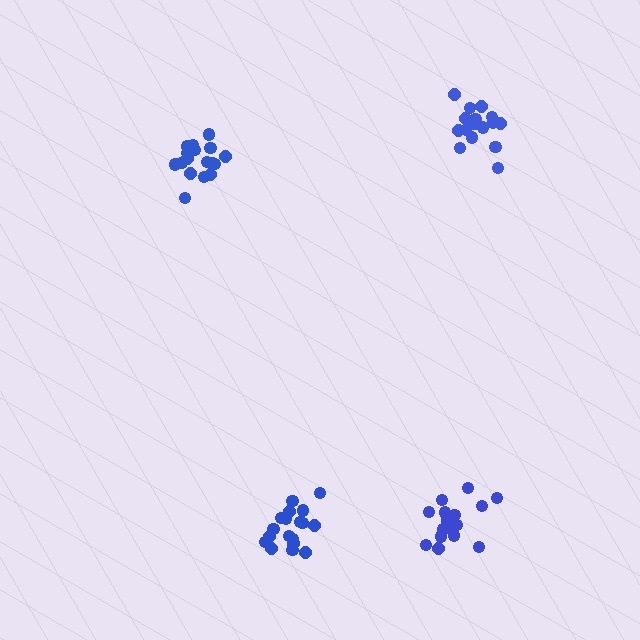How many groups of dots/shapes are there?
There are 4 groups.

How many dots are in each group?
Group 1: 18 dots, Group 2: 18 dots, Group 3: 17 dots, Group 4: 16 dots (69 total).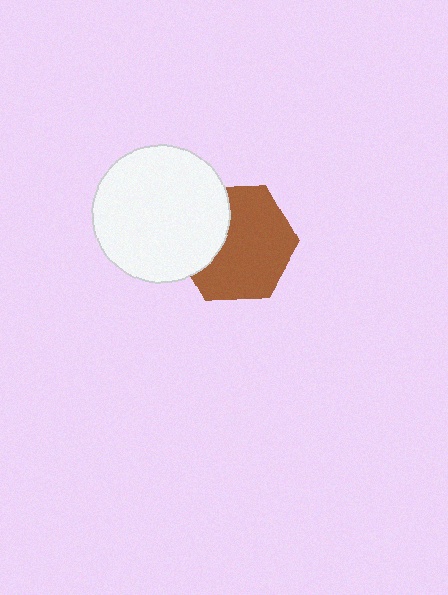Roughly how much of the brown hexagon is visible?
Most of it is visible (roughly 69%).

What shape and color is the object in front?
The object in front is a white circle.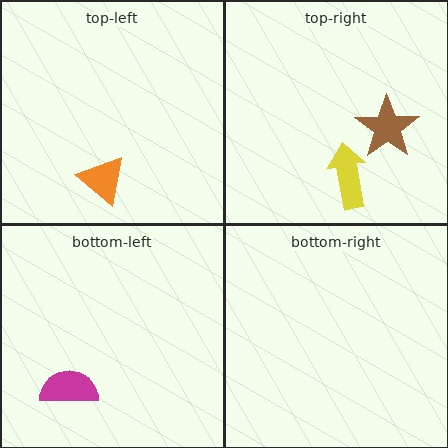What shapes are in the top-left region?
The orange triangle.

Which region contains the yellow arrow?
The top-right region.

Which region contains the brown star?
The top-right region.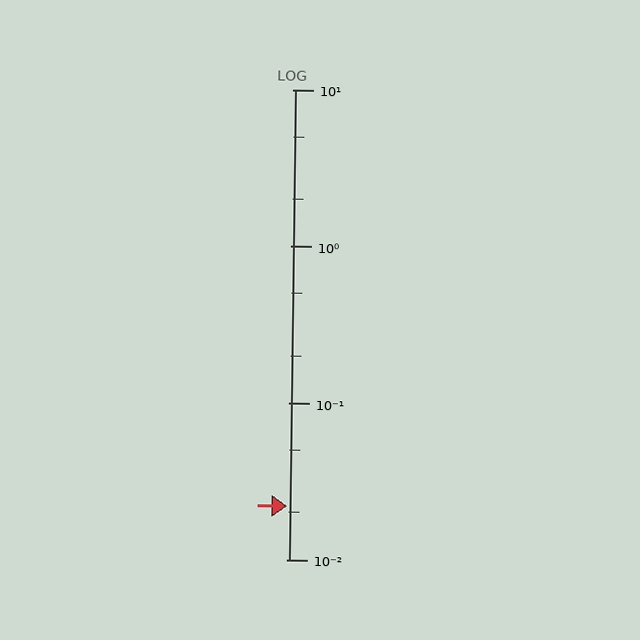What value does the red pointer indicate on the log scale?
The pointer indicates approximately 0.022.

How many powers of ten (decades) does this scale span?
The scale spans 3 decades, from 0.01 to 10.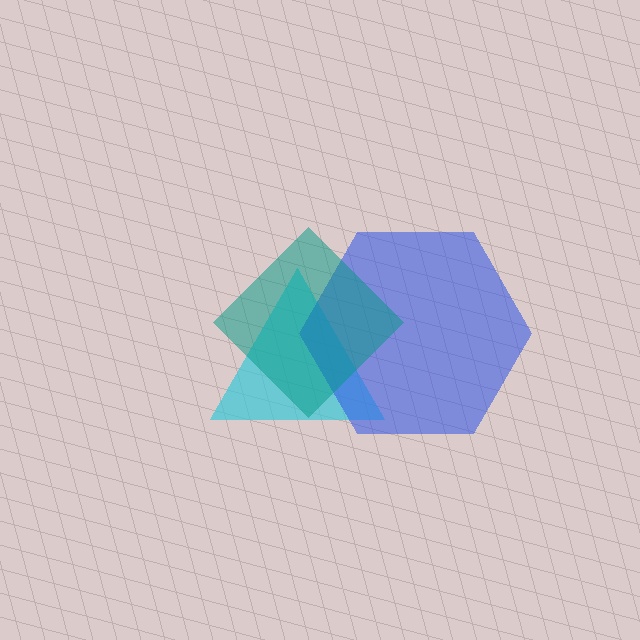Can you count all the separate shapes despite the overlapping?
Yes, there are 3 separate shapes.